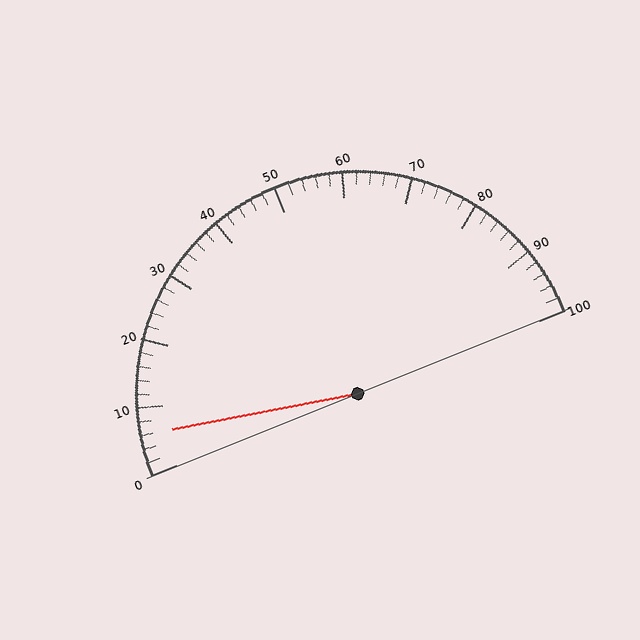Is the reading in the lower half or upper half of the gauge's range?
The reading is in the lower half of the range (0 to 100).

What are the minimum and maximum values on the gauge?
The gauge ranges from 0 to 100.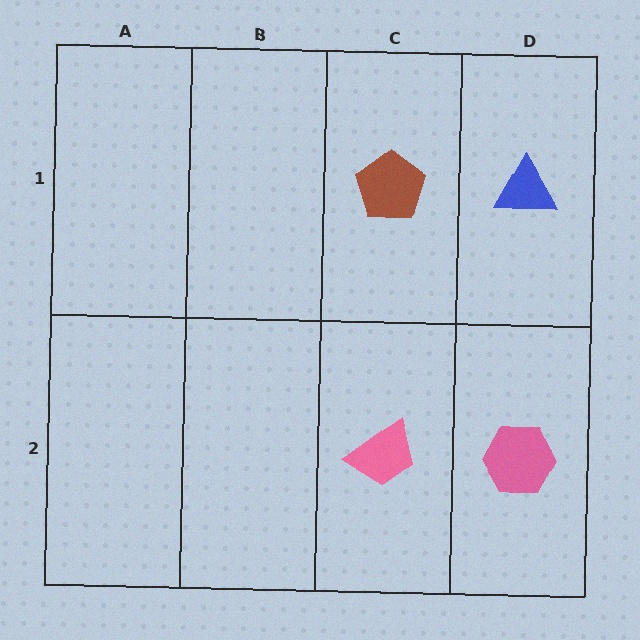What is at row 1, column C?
A brown pentagon.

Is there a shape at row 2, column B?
No, that cell is empty.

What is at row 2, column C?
A pink trapezoid.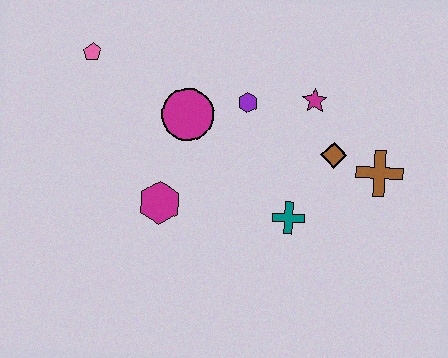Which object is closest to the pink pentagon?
The magenta circle is closest to the pink pentagon.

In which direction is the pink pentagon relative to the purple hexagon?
The pink pentagon is to the left of the purple hexagon.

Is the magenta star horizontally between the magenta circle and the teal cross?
No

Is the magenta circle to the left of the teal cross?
Yes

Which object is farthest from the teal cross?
The pink pentagon is farthest from the teal cross.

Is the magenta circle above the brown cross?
Yes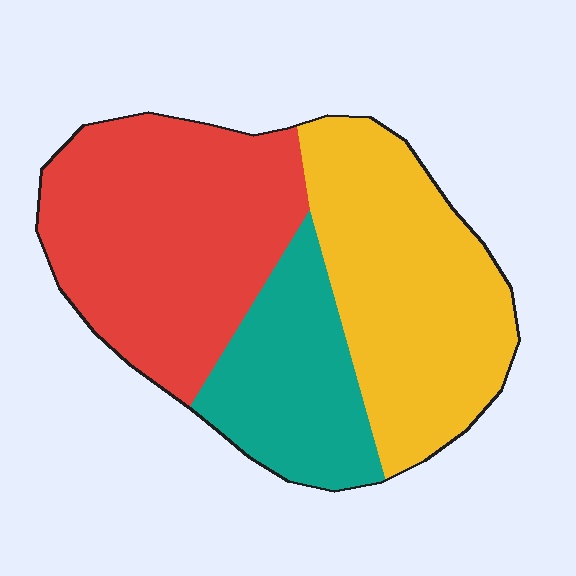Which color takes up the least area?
Teal, at roughly 20%.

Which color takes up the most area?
Red, at roughly 40%.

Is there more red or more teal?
Red.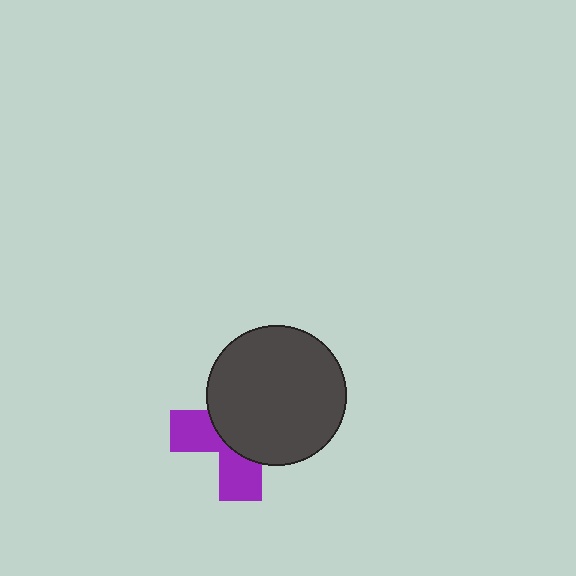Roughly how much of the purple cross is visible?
A small part of it is visible (roughly 39%).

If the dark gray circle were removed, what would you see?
You would see the complete purple cross.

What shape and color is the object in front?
The object in front is a dark gray circle.